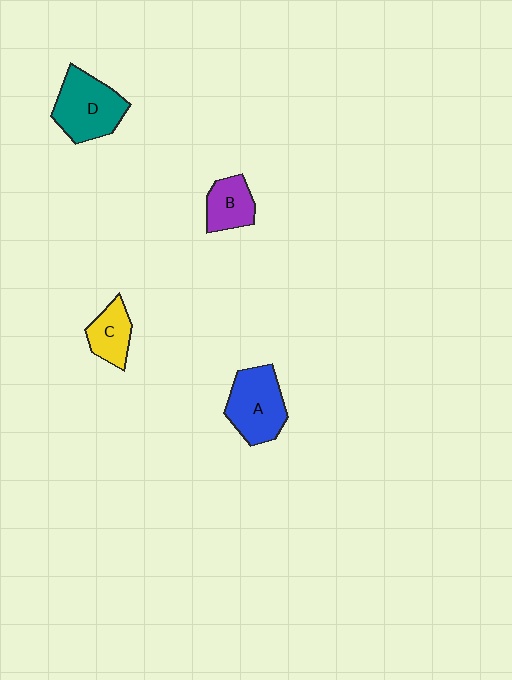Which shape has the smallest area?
Shape C (yellow).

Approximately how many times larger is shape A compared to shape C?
Approximately 1.6 times.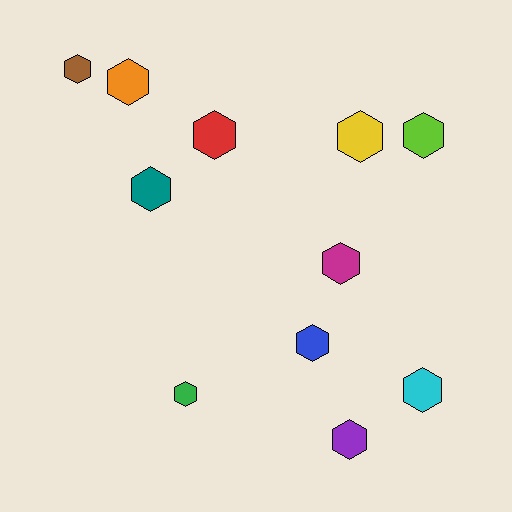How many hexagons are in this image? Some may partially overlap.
There are 11 hexagons.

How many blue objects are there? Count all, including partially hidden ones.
There is 1 blue object.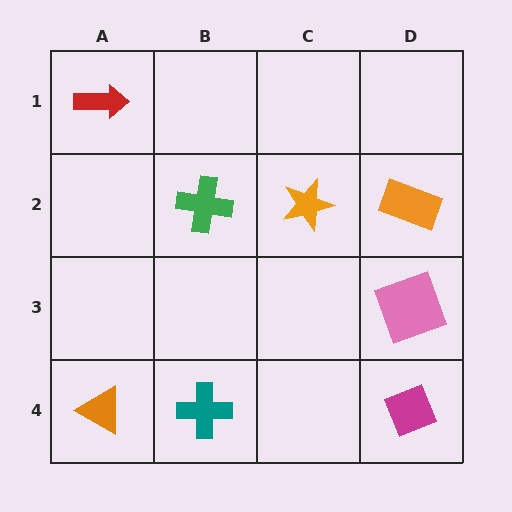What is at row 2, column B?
A green cross.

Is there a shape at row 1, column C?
No, that cell is empty.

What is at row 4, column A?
An orange triangle.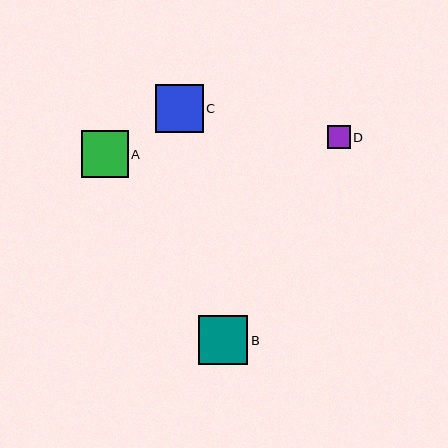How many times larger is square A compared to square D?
Square A is approximately 2.0 times the size of square D.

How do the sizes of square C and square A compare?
Square C and square A are approximately the same size.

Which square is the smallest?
Square D is the smallest with a size of approximately 23 pixels.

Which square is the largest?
Square B is the largest with a size of approximately 49 pixels.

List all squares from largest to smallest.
From largest to smallest: B, C, A, D.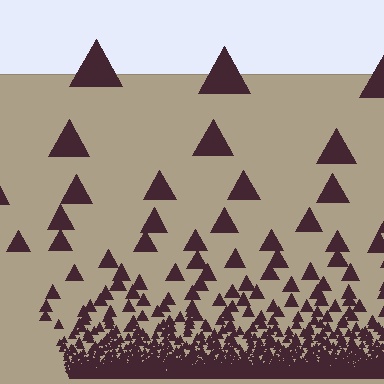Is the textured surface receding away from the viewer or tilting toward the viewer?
The surface appears to tilt toward the viewer. Texture elements get larger and sparser toward the top.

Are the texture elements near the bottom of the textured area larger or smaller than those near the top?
Smaller. The gradient is inverted — elements near the bottom are smaller and denser.